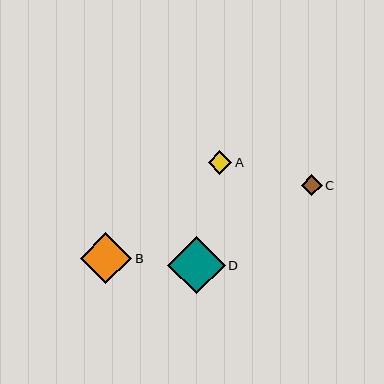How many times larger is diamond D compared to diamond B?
Diamond D is approximately 1.1 times the size of diamond B.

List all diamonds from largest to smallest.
From largest to smallest: D, B, A, C.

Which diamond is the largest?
Diamond D is the largest with a size of approximately 57 pixels.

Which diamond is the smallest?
Diamond C is the smallest with a size of approximately 21 pixels.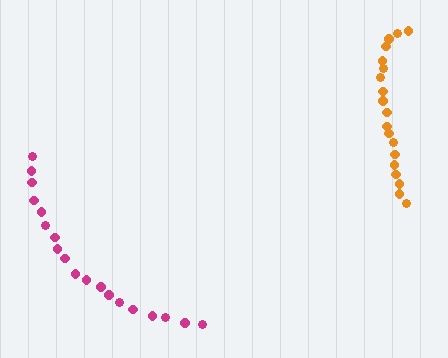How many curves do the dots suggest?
There are 2 distinct paths.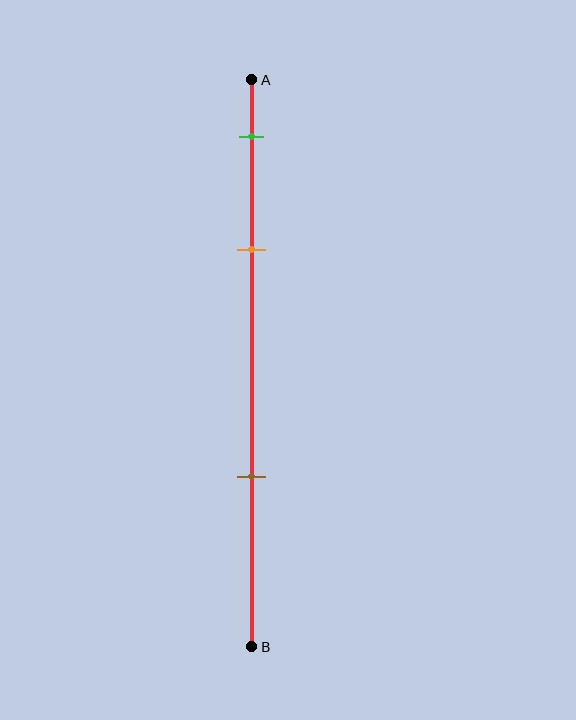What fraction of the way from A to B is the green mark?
The green mark is approximately 10% (0.1) of the way from A to B.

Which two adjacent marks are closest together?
The green and orange marks are the closest adjacent pair.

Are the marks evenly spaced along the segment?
No, the marks are not evenly spaced.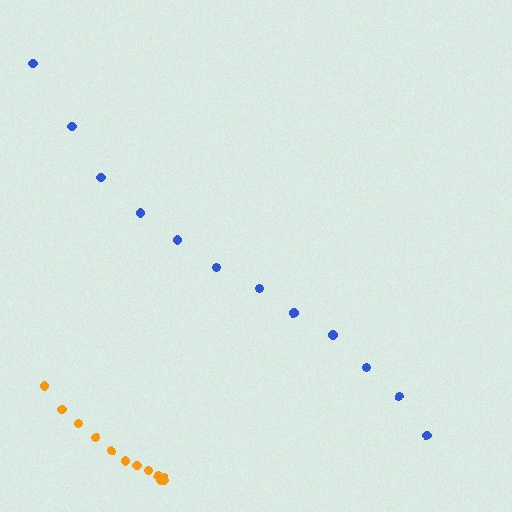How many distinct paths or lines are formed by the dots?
There are 2 distinct paths.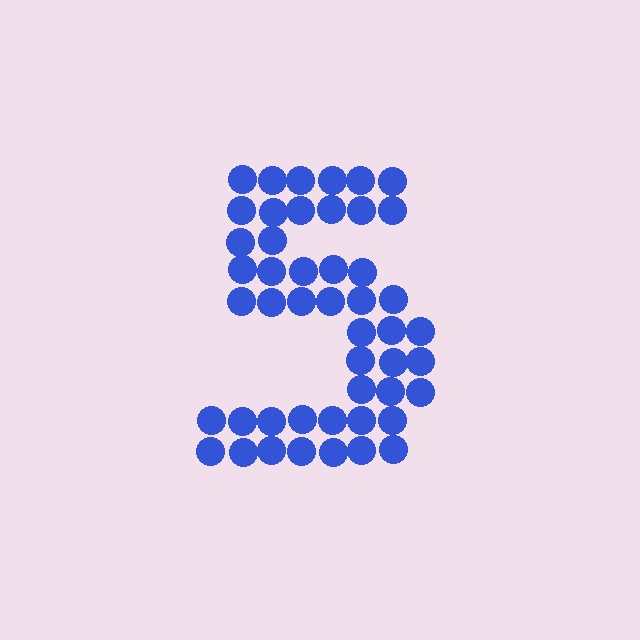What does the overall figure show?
The overall figure shows the digit 5.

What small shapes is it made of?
It is made of small circles.